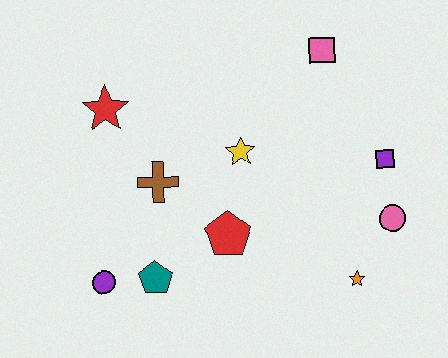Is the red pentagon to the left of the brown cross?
No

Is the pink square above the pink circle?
Yes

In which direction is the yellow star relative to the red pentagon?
The yellow star is above the red pentagon.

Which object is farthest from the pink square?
The purple circle is farthest from the pink square.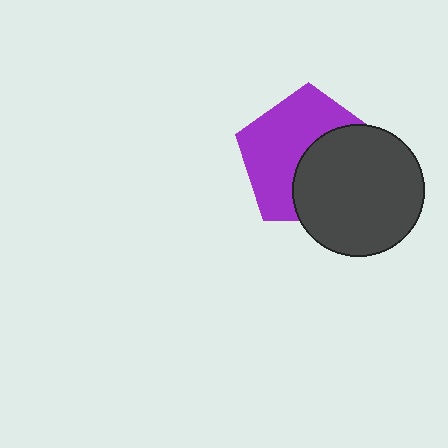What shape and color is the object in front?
The object in front is a dark gray circle.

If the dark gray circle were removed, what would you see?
You would see the complete purple pentagon.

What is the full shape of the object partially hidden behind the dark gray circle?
The partially hidden object is a purple pentagon.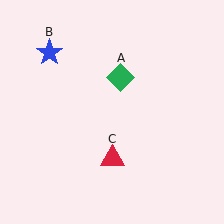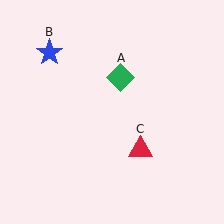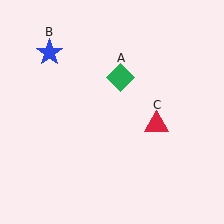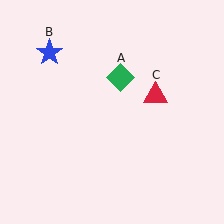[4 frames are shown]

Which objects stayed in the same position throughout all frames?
Green diamond (object A) and blue star (object B) remained stationary.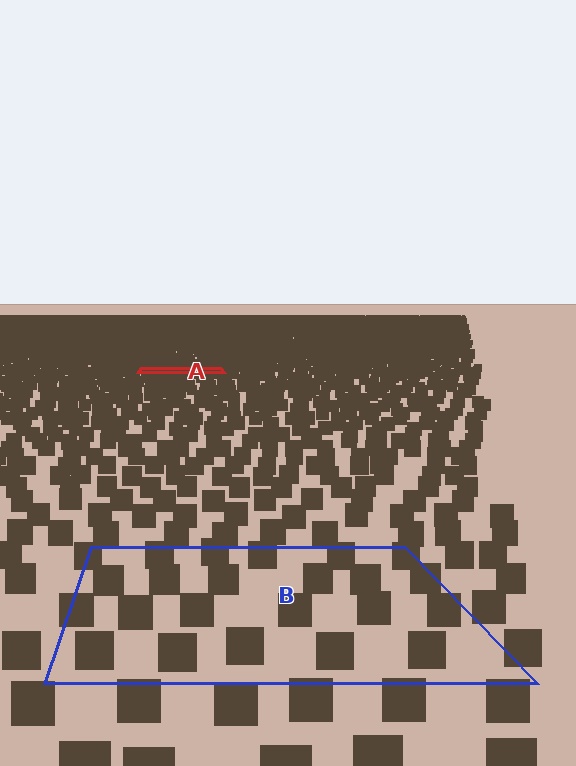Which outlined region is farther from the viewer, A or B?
Region A is farther from the viewer — the texture elements inside it appear smaller and more densely packed.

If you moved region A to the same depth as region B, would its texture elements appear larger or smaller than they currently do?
They would appear larger. At a closer depth, the same texture elements are projected at a bigger on-screen size.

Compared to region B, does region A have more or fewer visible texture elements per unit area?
Region A has more texture elements per unit area — they are packed more densely because it is farther away.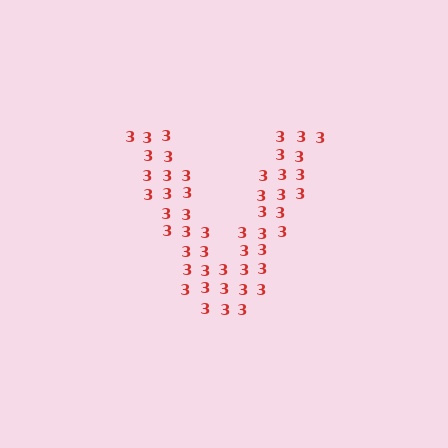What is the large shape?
The large shape is the letter V.